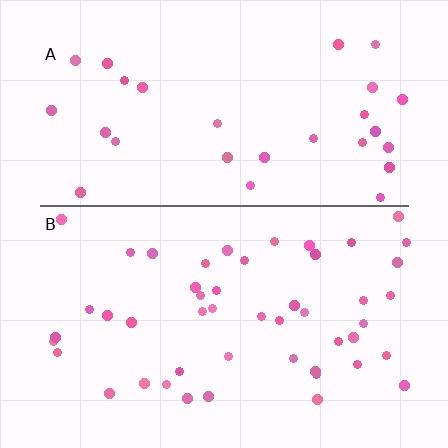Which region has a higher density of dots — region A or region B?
B (the bottom).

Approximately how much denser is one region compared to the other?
Approximately 1.7× — region B over region A.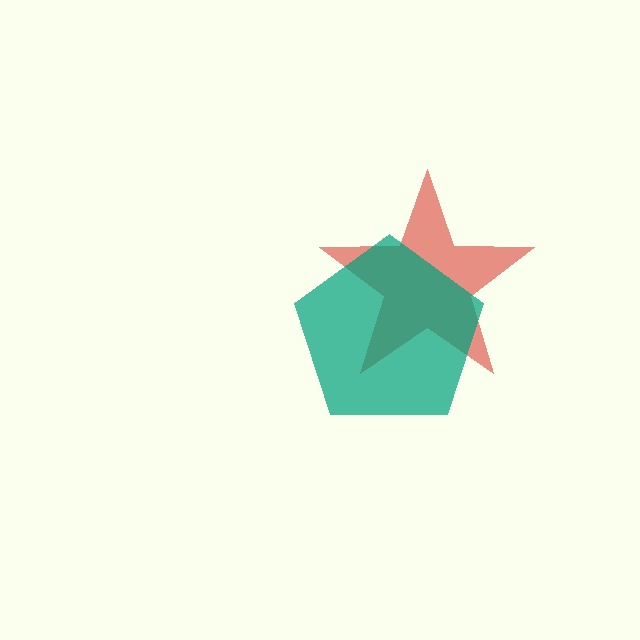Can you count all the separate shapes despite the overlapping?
Yes, there are 2 separate shapes.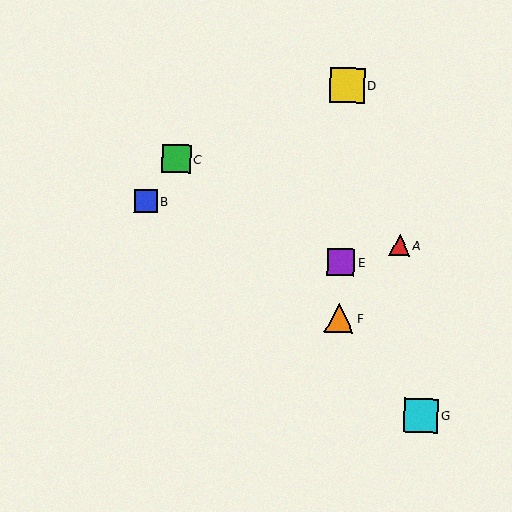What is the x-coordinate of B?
Object B is at x≈146.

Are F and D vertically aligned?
Yes, both are at x≈339.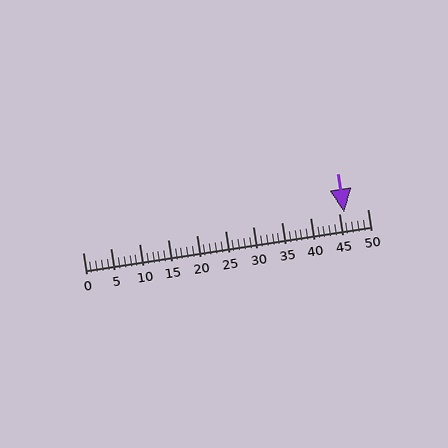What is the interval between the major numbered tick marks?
The major tick marks are spaced 5 units apart.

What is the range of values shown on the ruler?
The ruler shows values from 0 to 50.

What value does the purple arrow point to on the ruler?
The purple arrow points to approximately 46.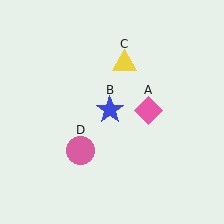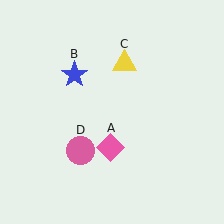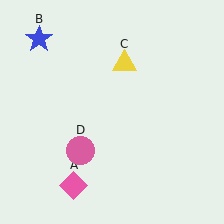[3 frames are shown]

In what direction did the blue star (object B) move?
The blue star (object B) moved up and to the left.